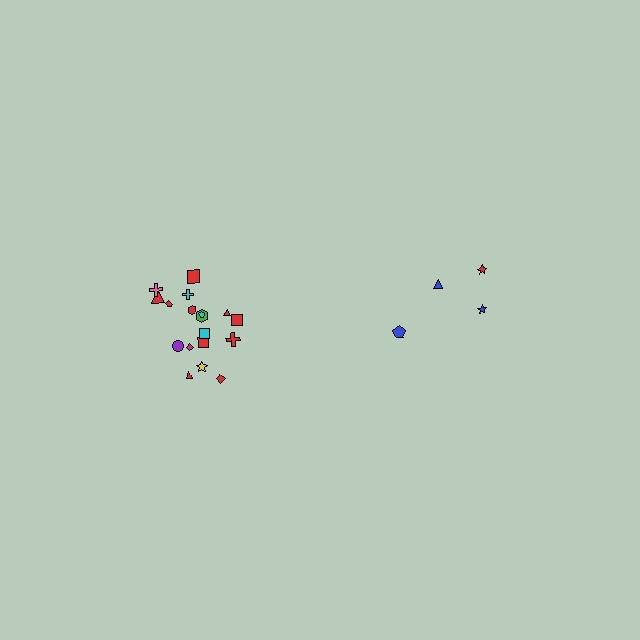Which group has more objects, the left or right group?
The left group.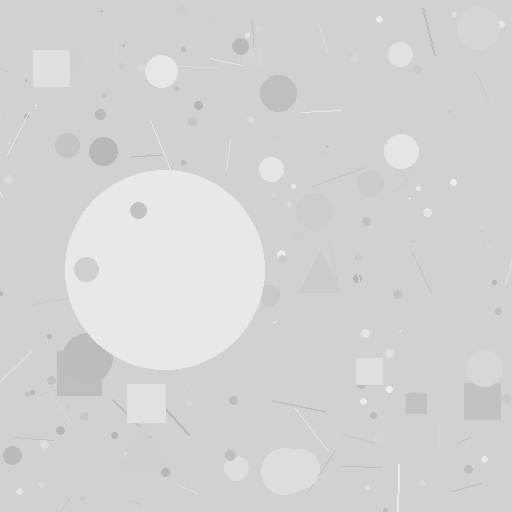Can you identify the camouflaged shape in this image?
The camouflaged shape is a circle.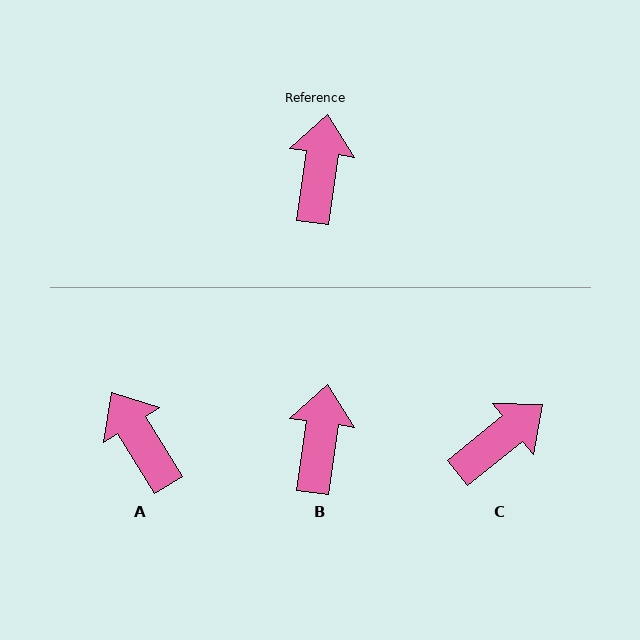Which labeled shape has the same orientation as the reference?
B.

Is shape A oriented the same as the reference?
No, it is off by about 40 degrees.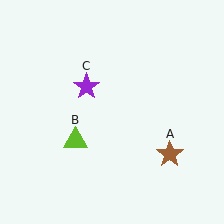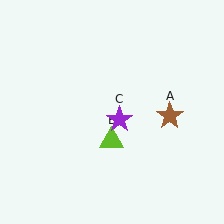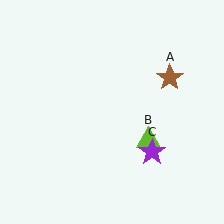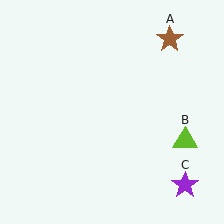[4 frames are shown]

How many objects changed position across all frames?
3 objects changed position: brown star (object A), lime triangle (object B), purple star (object C).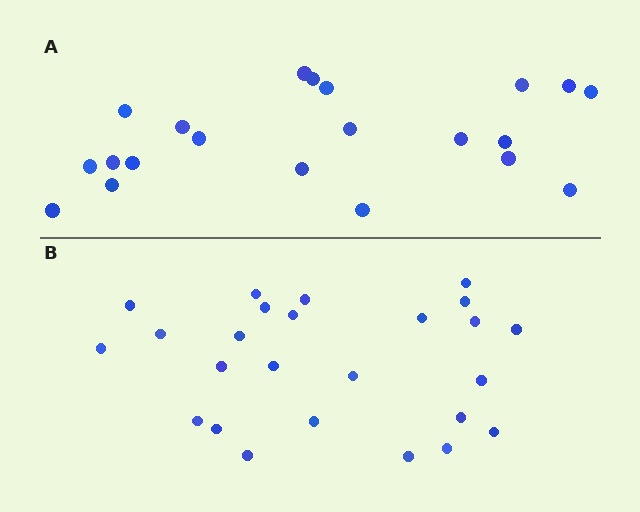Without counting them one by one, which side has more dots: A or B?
Region B (the bottom region) has more dots.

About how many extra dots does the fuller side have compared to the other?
Region B has about 4 more dots than region A.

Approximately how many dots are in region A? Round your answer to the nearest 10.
About 20 dots. (The exact count is 21, which rounds to 20.)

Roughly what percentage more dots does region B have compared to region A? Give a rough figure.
About 20% more.